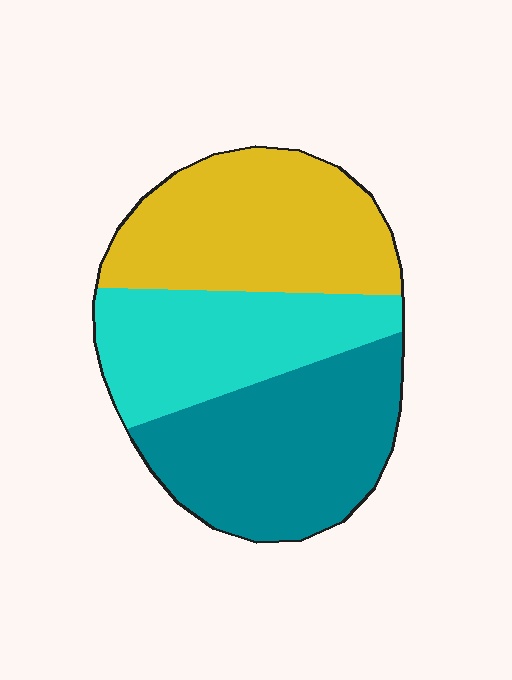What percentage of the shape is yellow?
Yellow covers 35% of the shape.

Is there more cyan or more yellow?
Yellow.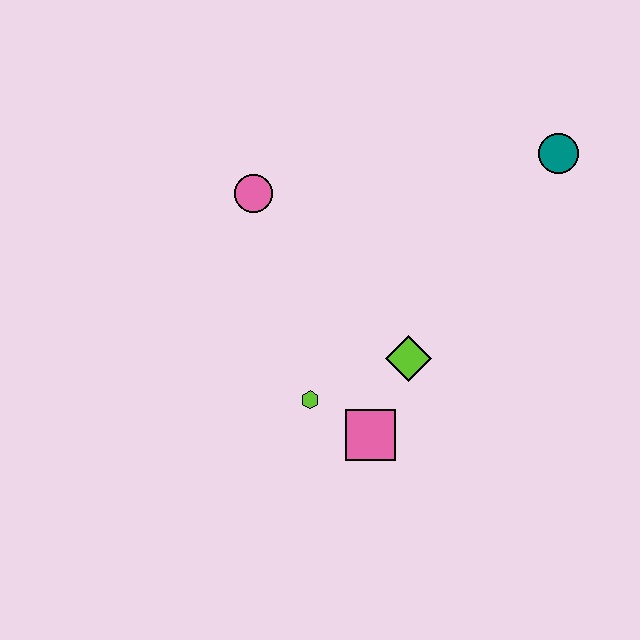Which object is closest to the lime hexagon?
The pink square is closest to the lime hexagon.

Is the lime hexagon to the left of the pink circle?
No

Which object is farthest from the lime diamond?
The teal circle is farthest from the lime diamond.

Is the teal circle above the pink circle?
Yes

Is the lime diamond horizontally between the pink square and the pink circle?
No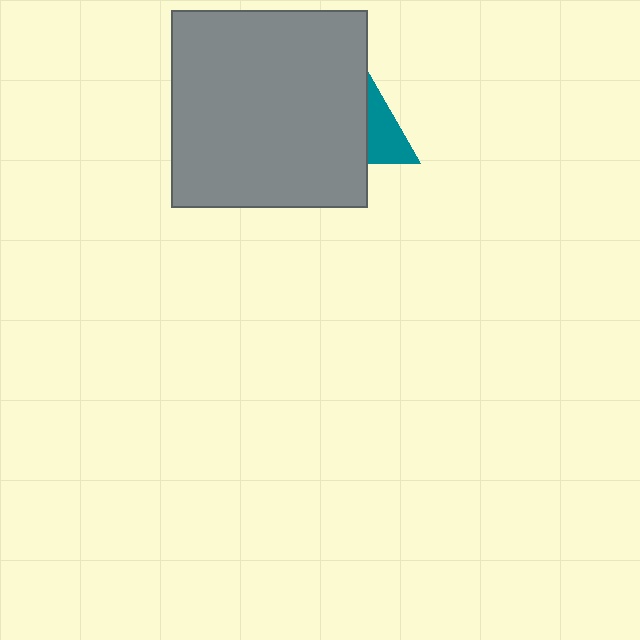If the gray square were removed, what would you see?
You would see the complete teal triangle.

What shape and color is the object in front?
The object in front is a gray square.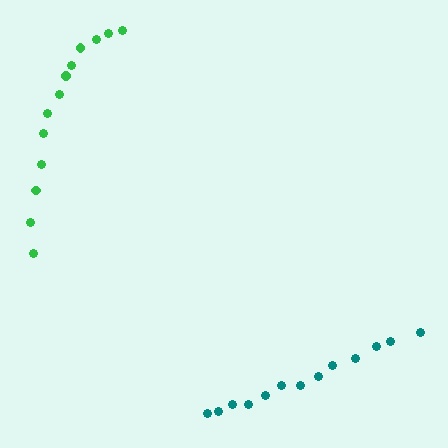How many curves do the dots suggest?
There are 2 distinct paths.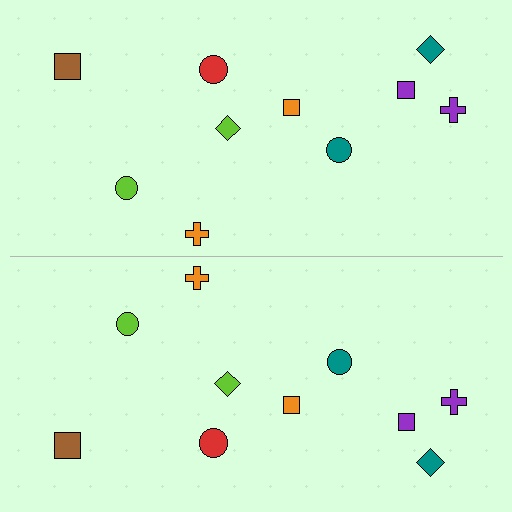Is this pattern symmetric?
Yes, this pattern has bilateral (reflection) symmetry.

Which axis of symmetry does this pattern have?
The pattern has a horizontal axis of symmetry running through the center of the image.